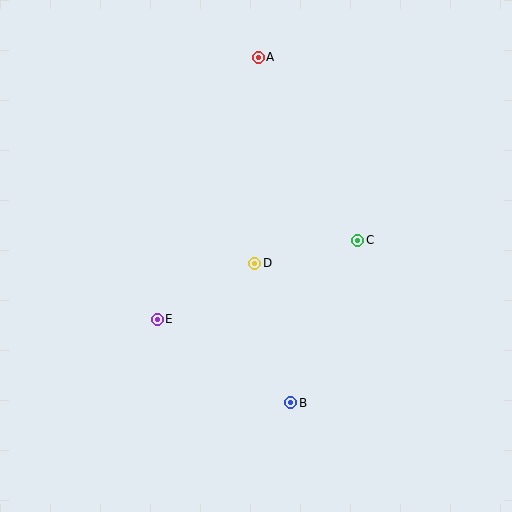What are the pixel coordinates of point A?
Point A is at (258, 57).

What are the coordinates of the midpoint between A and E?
The midpoint between A and E is at (208, 188).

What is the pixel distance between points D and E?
The distance between D and E is 112 pixels.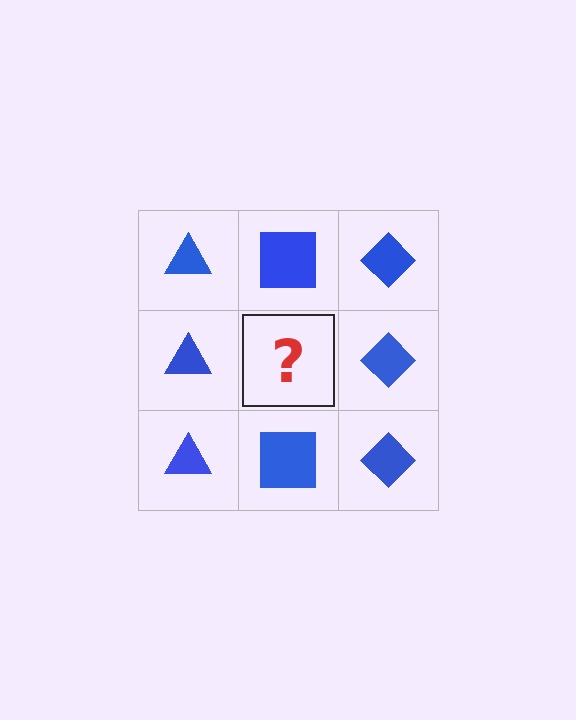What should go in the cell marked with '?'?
The missing cell should contain a blue square.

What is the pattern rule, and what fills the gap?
The rule is that each column has a consistent shape. The gap should be filled with a blue square.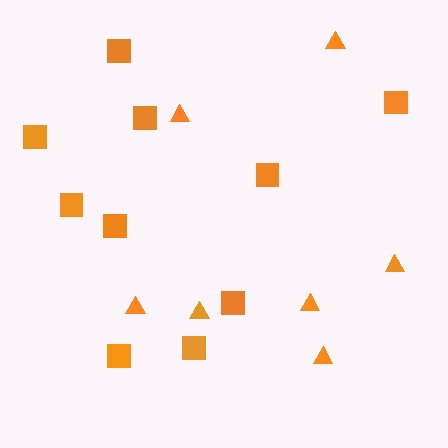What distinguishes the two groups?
There are 2 groups: one group of triangles (7) and one group of squares (10).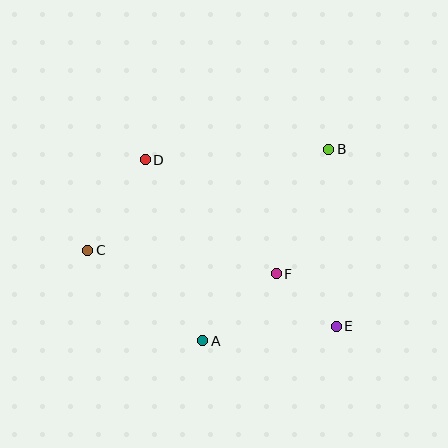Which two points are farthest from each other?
Points B and C are farthest from each other.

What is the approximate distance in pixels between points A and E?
The distance between A and E is approximately 134 pixels.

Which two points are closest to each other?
Points E and F are closest to each other.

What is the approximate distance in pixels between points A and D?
The distance between A and D is approximately 190 pixels.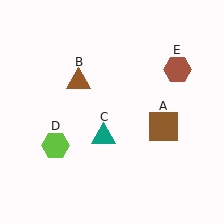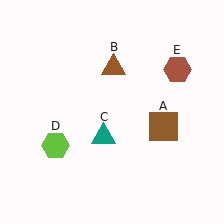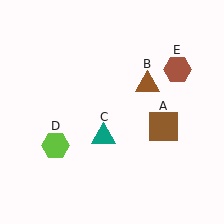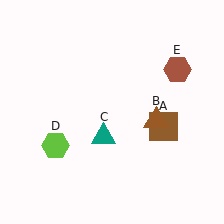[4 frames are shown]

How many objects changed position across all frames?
1 object changed position: brown triangle (object B).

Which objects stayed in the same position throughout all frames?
Brown square (object A) and teal triangle (object C) and lime hexagon (object D) and brown hexagon (object E) remained stationary.